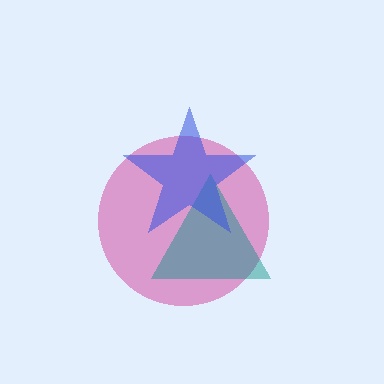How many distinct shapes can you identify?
There are 3 distinct shapes: a magenta circle, a teal triangle, a blue star.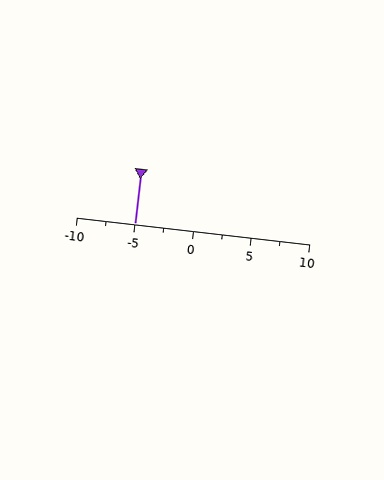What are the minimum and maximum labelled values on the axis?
The axis runs from -10 to 10.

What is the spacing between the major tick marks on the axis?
The major ticks are spaced 5 apart.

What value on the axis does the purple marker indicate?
The marker indicates approximately -5.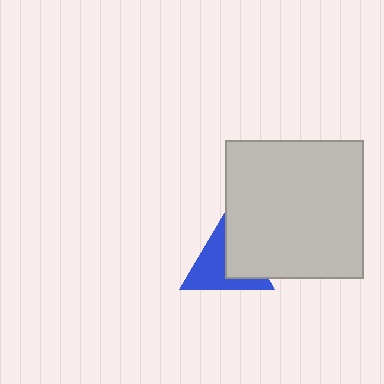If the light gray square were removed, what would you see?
You would see the complete blue triangle.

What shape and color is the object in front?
The object in front is a light gray square.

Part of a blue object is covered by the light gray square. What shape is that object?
It is a triangle.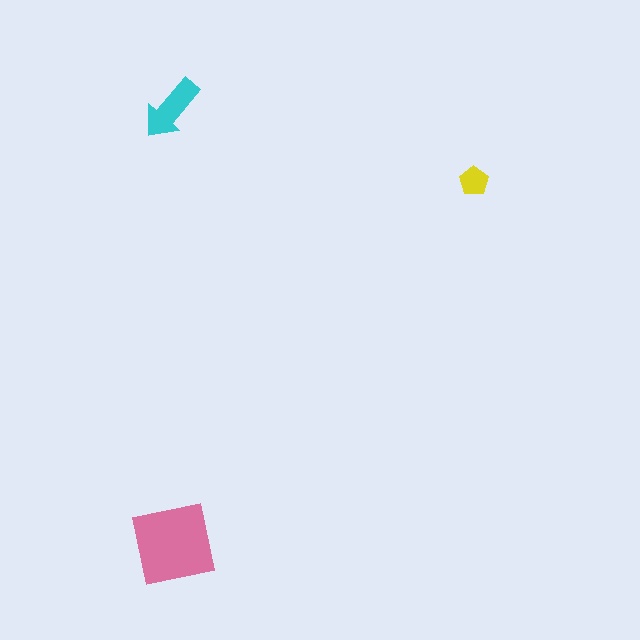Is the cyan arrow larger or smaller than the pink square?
Smaller.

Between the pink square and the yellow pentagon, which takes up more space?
The pink square.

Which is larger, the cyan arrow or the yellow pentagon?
The cyan arrow.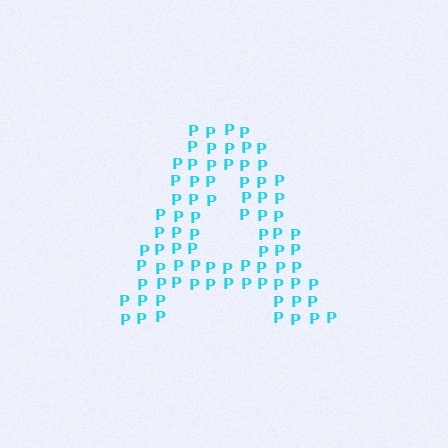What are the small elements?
The small elements are letter P's.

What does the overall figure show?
The overall figure shows the letter A.